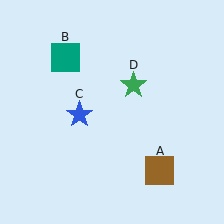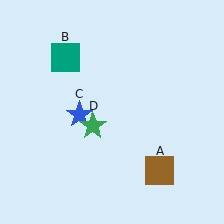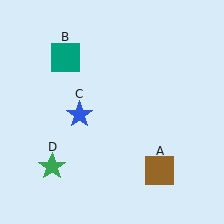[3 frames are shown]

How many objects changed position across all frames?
1 object changed position: green star (object D).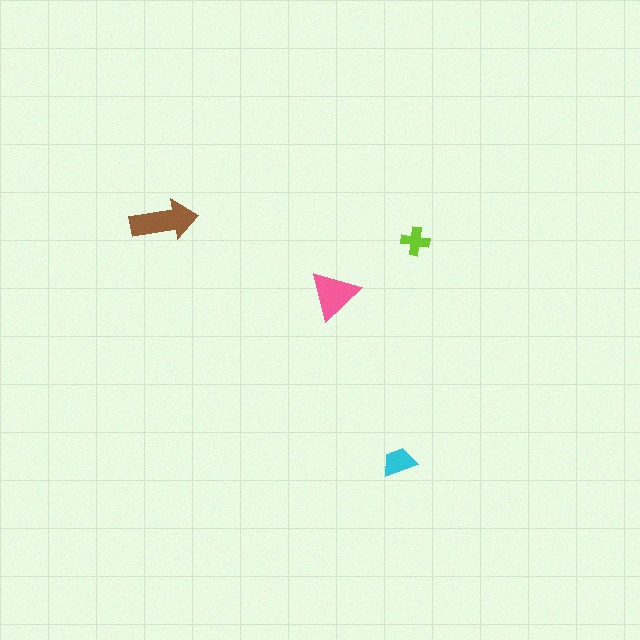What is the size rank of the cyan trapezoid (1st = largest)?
3rd.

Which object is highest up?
The brown arrow is topmost.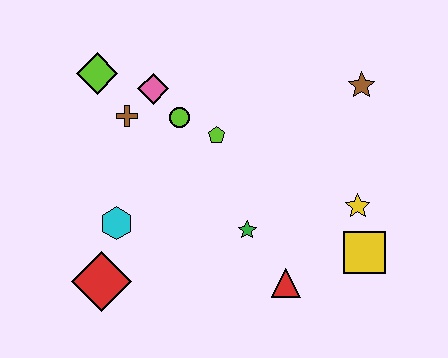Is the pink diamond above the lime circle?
Yes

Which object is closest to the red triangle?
The green star is closest to the red triangle.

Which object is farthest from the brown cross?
The yellow square is farthest from the brown cross.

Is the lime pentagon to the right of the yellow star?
No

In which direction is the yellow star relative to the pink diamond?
The yellow star is to the right of the pink diamond.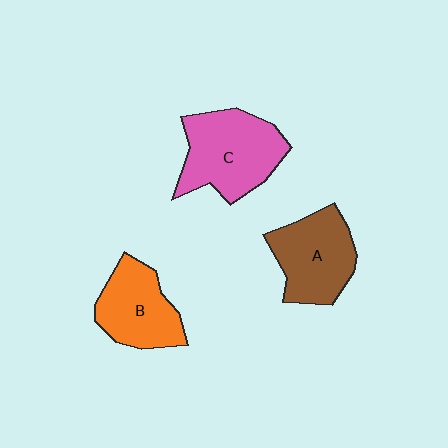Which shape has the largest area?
Shape C (pink).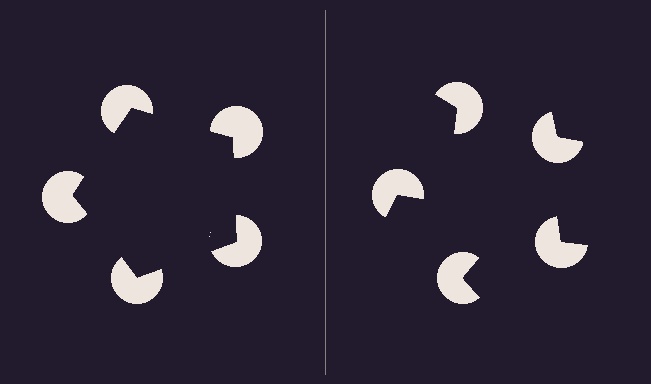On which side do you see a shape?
An illusory pentagon appears on the left side. On the right side the wedge cuts are rotated, so no coherent shape forms.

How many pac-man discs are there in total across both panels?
10 — 5 on each side.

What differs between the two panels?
The pac-man discs are positioned identically on both sides; only the wedge orientations differ. On the left they align to a pentagon; on the right they are misaligned.